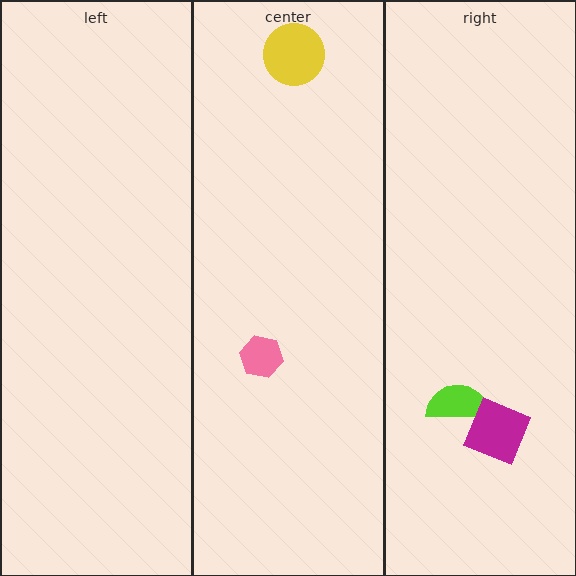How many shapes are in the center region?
2.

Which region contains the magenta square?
The right region.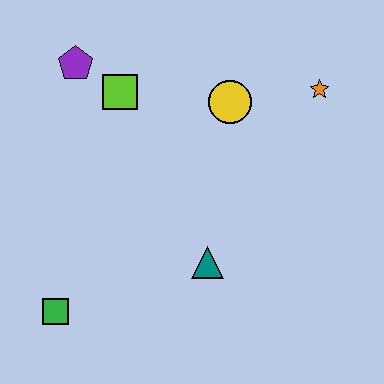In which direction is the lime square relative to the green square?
The lime square is above the green square.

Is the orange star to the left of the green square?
No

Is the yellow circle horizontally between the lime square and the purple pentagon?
No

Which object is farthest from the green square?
The orange star is farthest from the green square.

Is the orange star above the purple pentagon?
No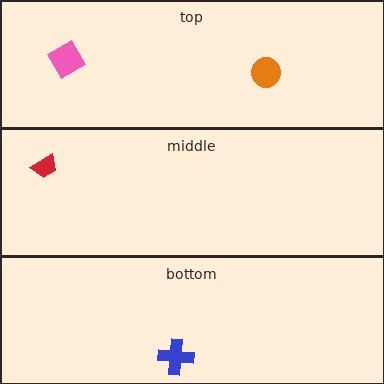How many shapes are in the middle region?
1.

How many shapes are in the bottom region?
1.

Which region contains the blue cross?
The bottom region.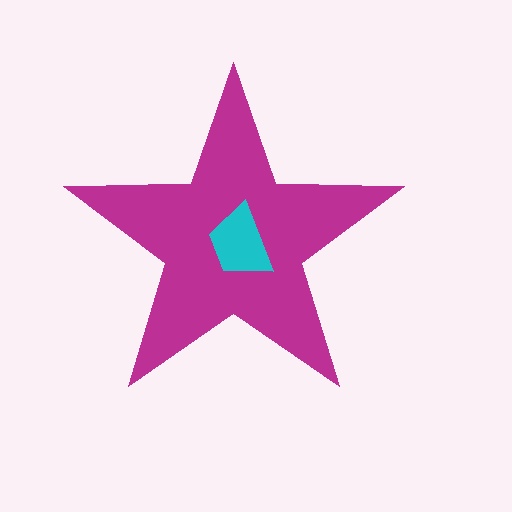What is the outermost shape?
The magenta star.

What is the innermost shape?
The cyan trapezoid.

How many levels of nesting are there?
2.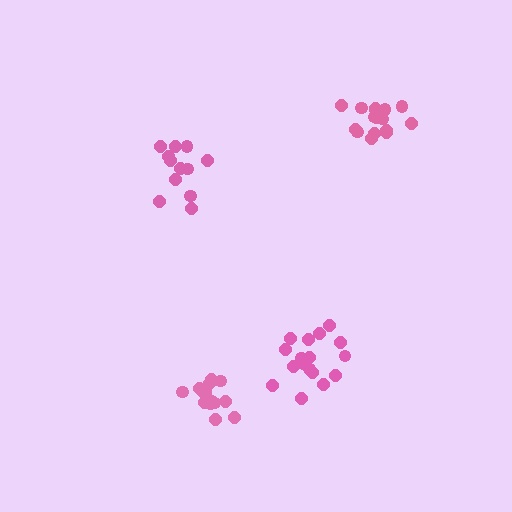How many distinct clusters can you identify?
There are 4 distinct clusters.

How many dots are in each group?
Group 1: 17 dots, Group 2: 12 dots, Group 3: 17 dots, Group 4: 14 dots (60 total).